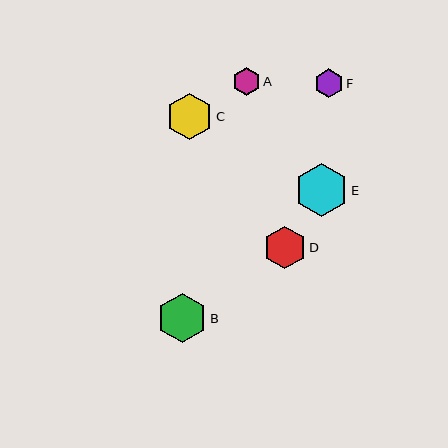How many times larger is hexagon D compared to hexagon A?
Hexagon D is approximately 1.5 times the size of hexagon A.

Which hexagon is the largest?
Hexagon E is the largest with a size of approximately 53 pixels.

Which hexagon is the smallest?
Hexagon A is the smallest with a size of approximately 28 pixels.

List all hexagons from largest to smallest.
From largest to smallest: E, B, C, D, F, A.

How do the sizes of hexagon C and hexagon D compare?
Hexagon C and hexagon D are approximately the same size.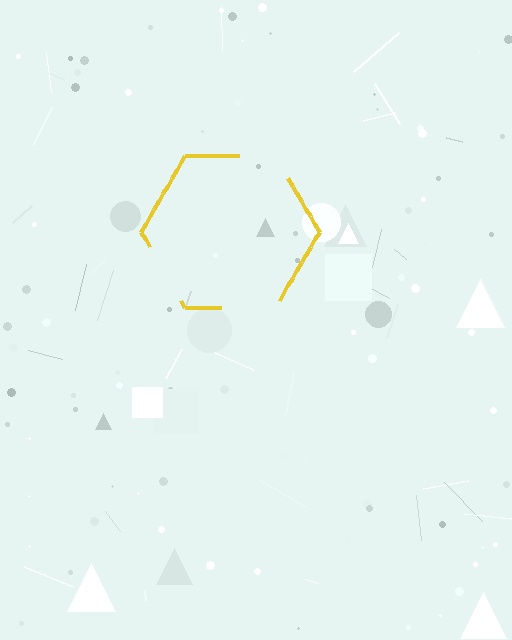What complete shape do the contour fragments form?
The contour fragments form a hexagon.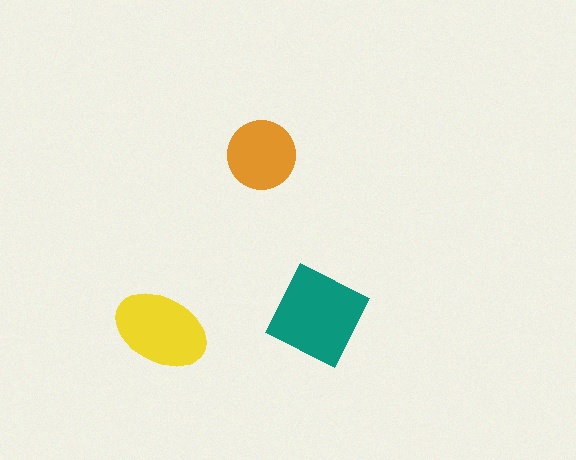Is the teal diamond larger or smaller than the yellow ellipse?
Larger.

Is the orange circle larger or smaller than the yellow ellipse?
Smaller.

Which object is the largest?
The teal diamond.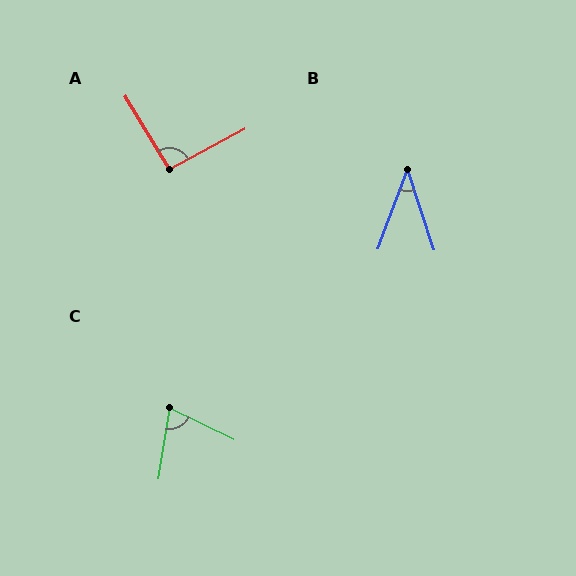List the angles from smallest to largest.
B (38°), C (73°), A (94°).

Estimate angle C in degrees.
Approximately 73 degrees.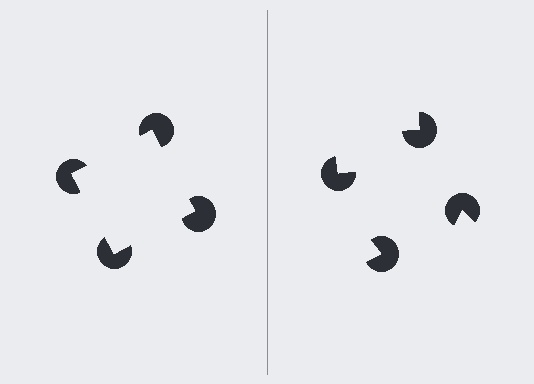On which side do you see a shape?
An illusory square appears on the left side. On the right side the wedge cuts are rotated, so no coherent shape forms.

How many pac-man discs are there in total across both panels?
8 — 4 on each side.